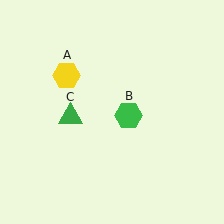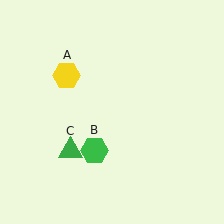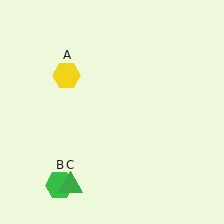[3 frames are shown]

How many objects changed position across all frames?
2 objects changed position: green hexagon (object B), green triangle (object C).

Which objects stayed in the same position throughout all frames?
Yellow hexagon (object A) remained stationary.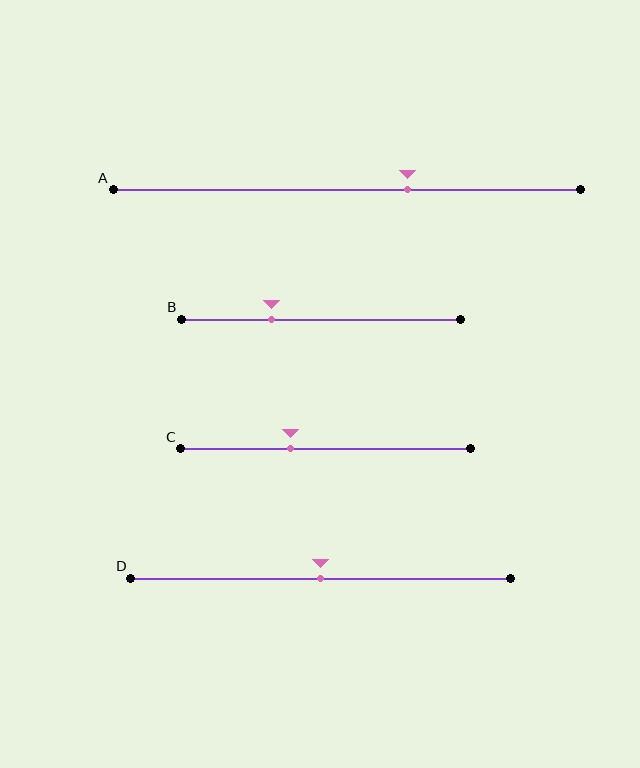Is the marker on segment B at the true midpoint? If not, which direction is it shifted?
No, the marker on segment B is shifted to the left by about 18% of the segment length.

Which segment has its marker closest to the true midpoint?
Segment D has its marker closest to the true midpoint.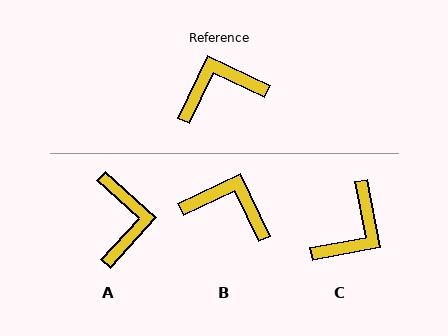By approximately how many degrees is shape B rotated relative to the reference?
Approximately 39 degrees clockwise.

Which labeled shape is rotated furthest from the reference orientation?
C, about 144 degrees away.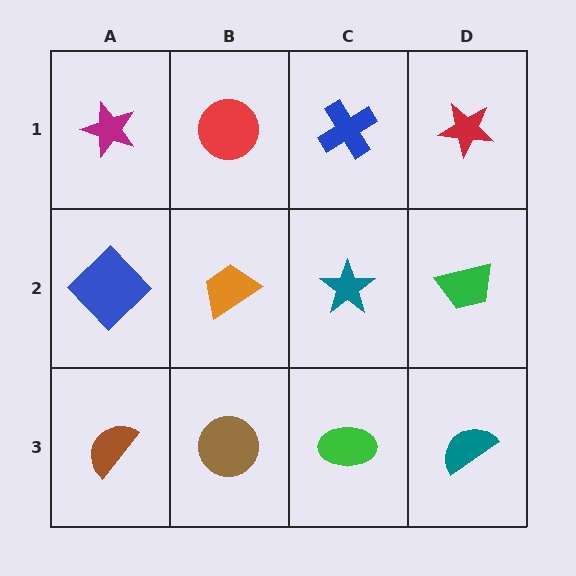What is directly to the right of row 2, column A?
An orange trapezoid.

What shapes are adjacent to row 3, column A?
A blue diamond (row 2, column A), a brown circle (row 3, column B).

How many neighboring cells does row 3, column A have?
2.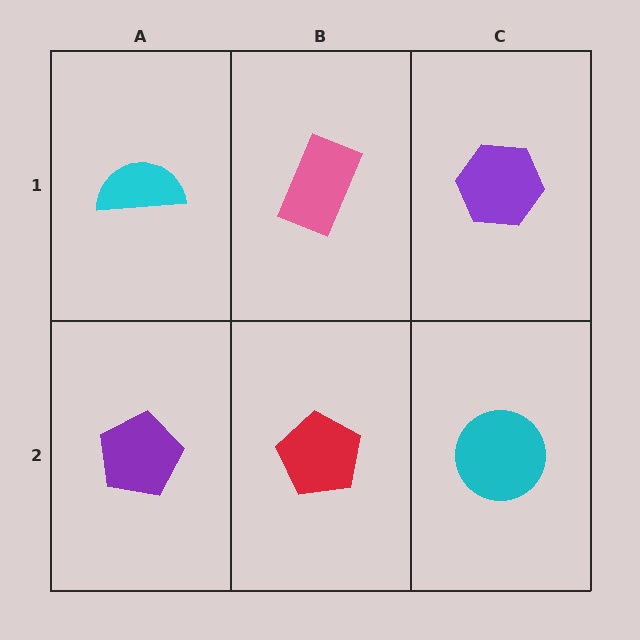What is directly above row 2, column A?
A cyan semicircle.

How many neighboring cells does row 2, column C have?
2.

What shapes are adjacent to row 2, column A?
A cyan semicircle (row 1, column A), a red pentagon (row 2, column B).